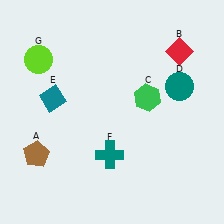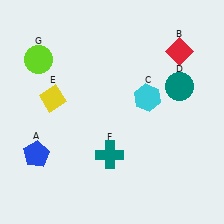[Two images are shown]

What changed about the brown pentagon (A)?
In Image 1, A is brown. In Image 2, it changed to blue.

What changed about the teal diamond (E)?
In Image 1, E is teal. In Image 2, it changed to yellow.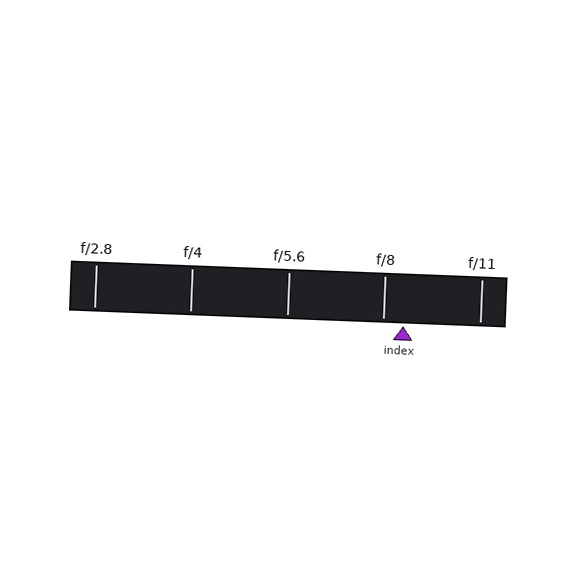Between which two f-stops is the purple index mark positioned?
The index mark is between f/8 and f/11.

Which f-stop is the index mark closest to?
The index mark is closest to f/8.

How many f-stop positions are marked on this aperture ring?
There are 5 f-stop positions marked.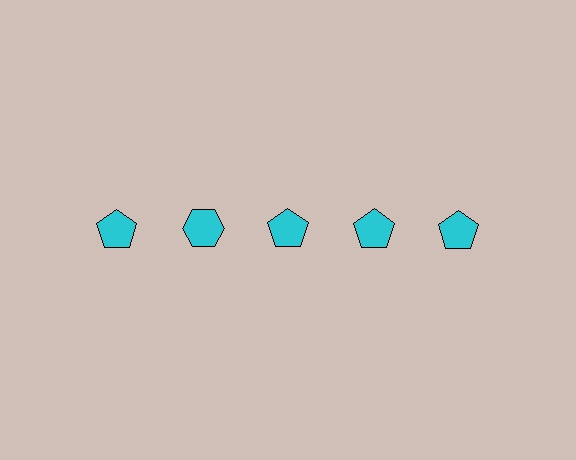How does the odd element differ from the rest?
It has a different shape: hexagon instead of pentagon.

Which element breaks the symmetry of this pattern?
The cyan hexagon in the top row, second from left column breaks the symmetry. All other shapes are cyan pentagons.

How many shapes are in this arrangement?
There are 5 shapes arranged in a grid pattern.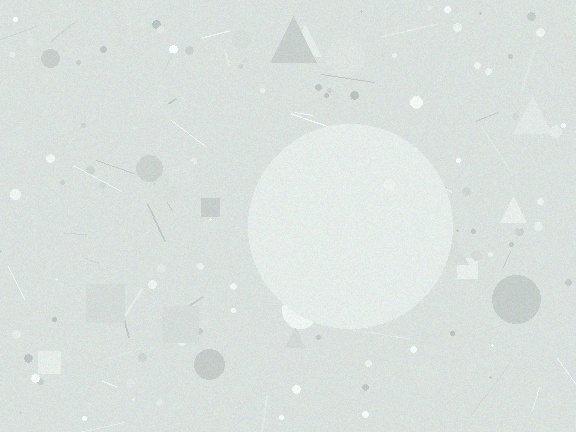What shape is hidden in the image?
A circle is hidden in the image.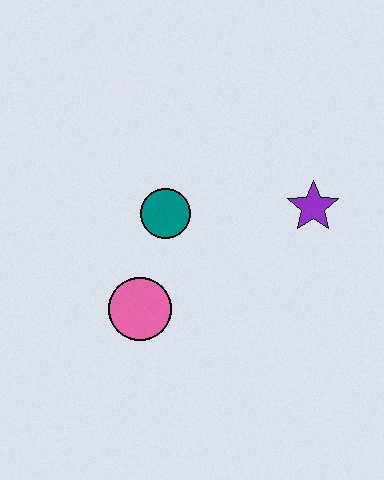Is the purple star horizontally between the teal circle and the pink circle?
No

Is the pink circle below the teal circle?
Yes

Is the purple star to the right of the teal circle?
Yes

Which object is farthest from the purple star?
The pink circle is farthest from the purple star.